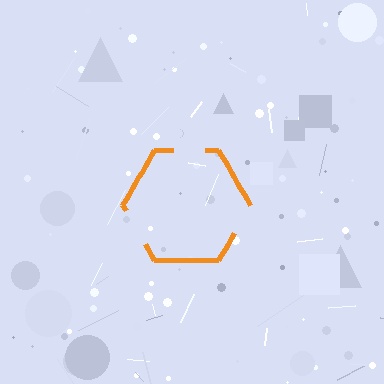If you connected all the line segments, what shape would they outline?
They would outline a hexagon.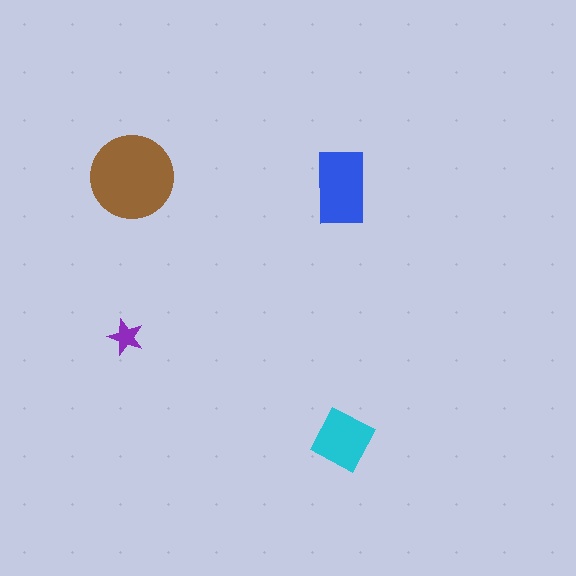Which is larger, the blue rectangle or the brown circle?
The brown circle.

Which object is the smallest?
The purple star.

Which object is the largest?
The brown circle.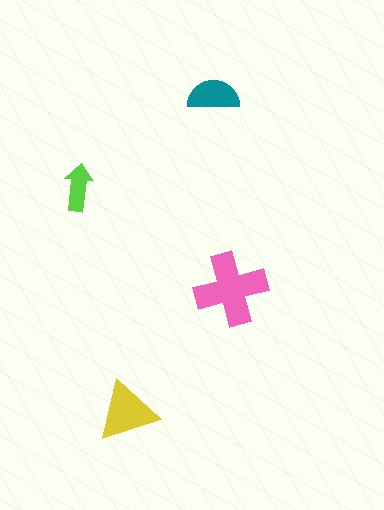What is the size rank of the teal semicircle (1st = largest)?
3rd.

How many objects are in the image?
There are 4 objects in the image.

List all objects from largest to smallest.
The pink cross, the yellow triangle, the teal semicircle, the lime arrow.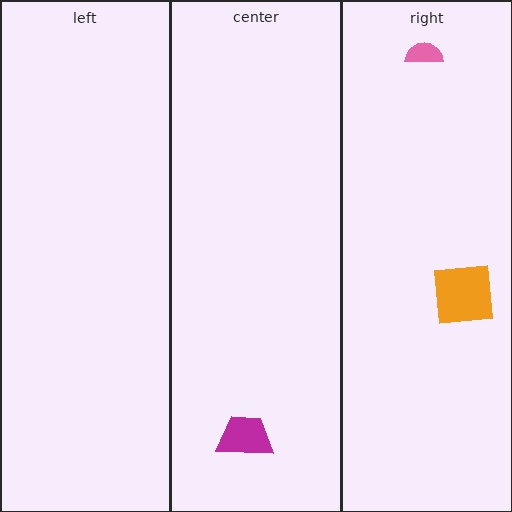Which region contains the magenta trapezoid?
The center region.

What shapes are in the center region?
The magenta trapezoid.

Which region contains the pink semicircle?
The right region.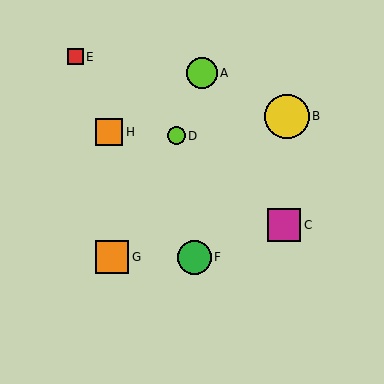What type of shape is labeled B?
Shape B is a yellow circle.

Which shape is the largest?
The yellow circle (labeled B) is the largest.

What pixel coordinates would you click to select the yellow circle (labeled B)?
Click at (287, 116) to select the yellow circle B.